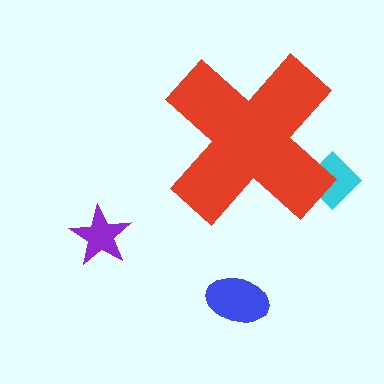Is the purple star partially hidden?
No, the purple star is fully visible.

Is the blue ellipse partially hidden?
No, the blue ellipse is fully visible.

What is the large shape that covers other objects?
A red cross.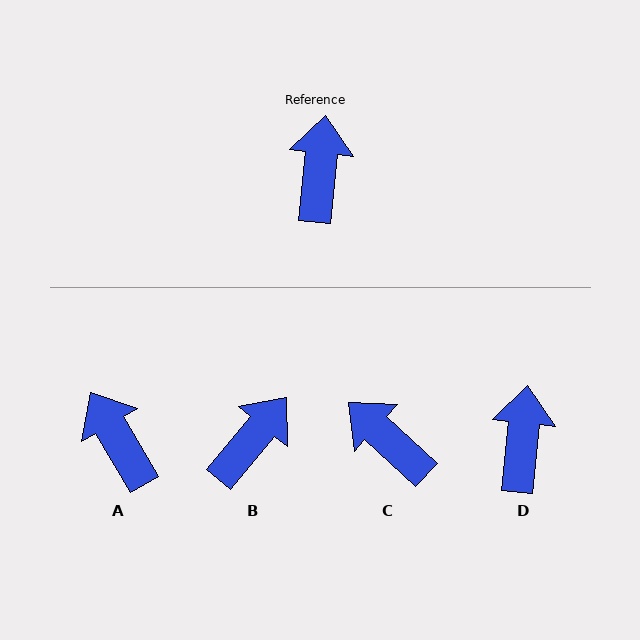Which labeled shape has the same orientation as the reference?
D.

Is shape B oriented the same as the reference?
No, it is off by about 34 degrees.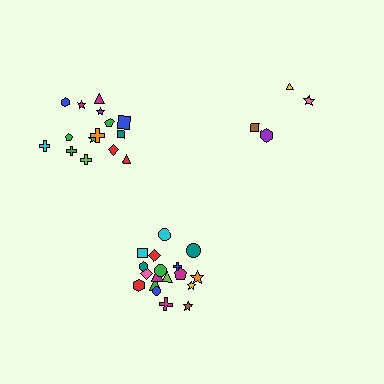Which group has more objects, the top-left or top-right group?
The top-left group.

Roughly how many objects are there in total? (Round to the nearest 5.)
Roughly 35 objects in total.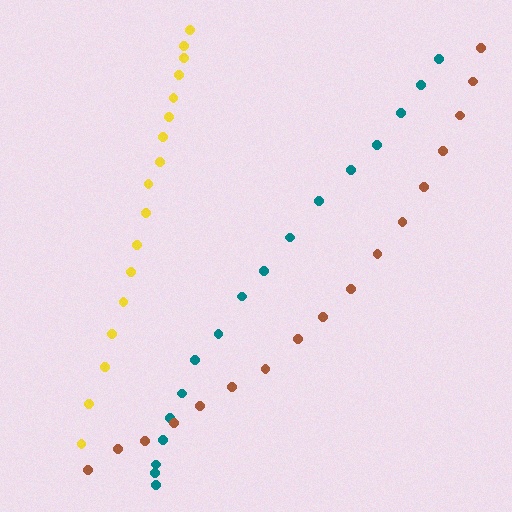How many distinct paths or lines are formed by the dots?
There are 3 distinct paths.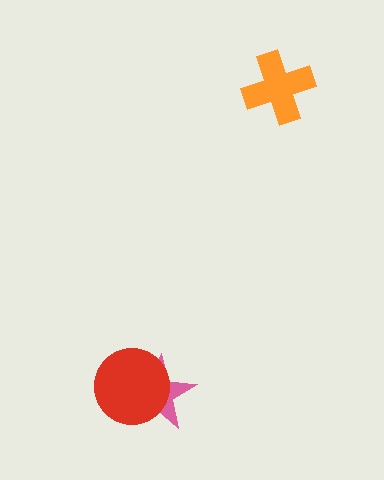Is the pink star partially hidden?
Yes, it is partially covered by another shape.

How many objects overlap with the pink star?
1 object overlaps with the pink star.